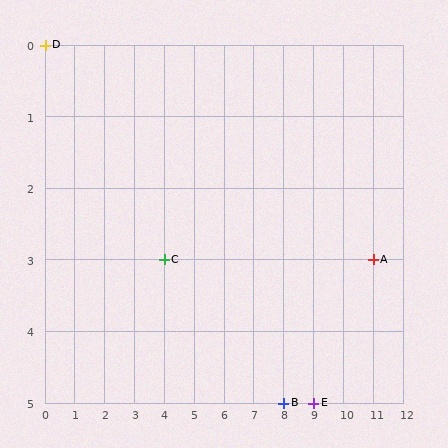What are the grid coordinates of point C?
Point C is at grid coordinates (4, 3).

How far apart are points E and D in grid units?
Points E and D are 9 columns and 5 rows apart (about 10.3 grid units diagonally).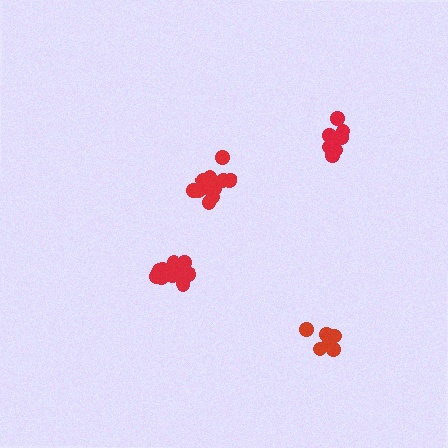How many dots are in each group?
Group 1: 7 dots, Group 2: 12 dots, Group 3: 8 dots, Group 4: 11 dots (38 total).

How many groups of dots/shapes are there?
There are 4 groups.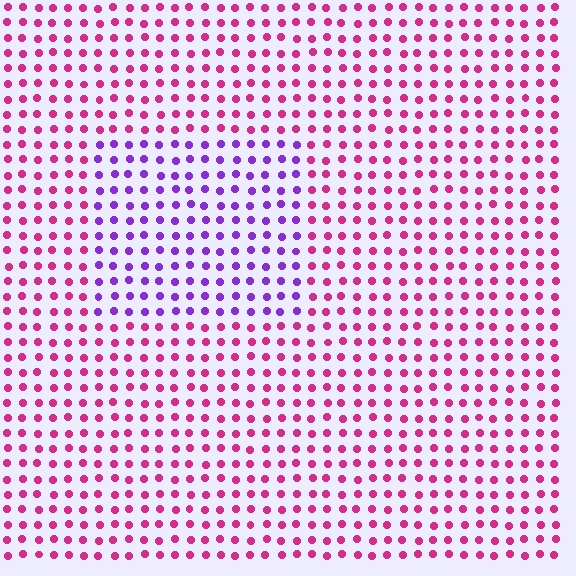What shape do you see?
I see a rectangle.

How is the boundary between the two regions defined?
The boundary is defined purely by a slight shift in hue (about 53 degrees). Spacing, size, and orientation are identical on both sides.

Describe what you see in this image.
The image is filled with small magenta elements in a uniform arrangement. A rectangle-shaped region is visible where the elements are tinted to a slightly different hue, forming a subtle color boundary.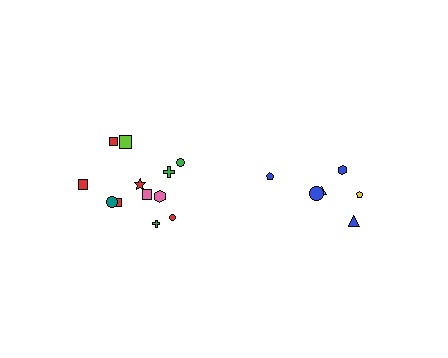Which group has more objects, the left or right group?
The left group.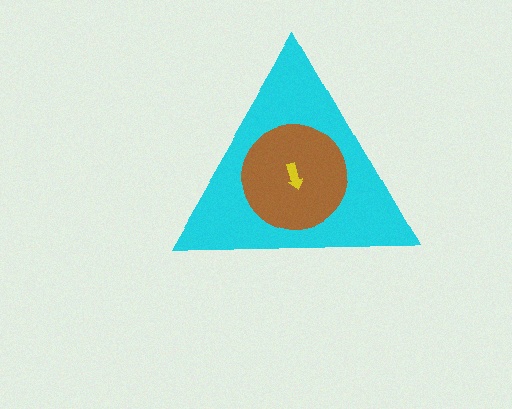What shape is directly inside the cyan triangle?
The brown circle.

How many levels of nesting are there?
3.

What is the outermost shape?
The cyan triangle.